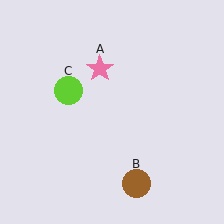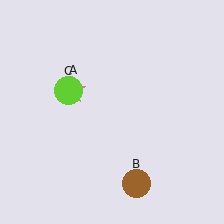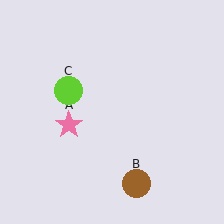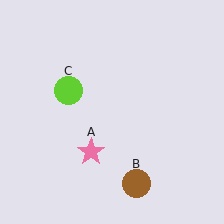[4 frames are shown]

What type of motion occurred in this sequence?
The pink star (object A) rotated counterclockwise around the center of the scene.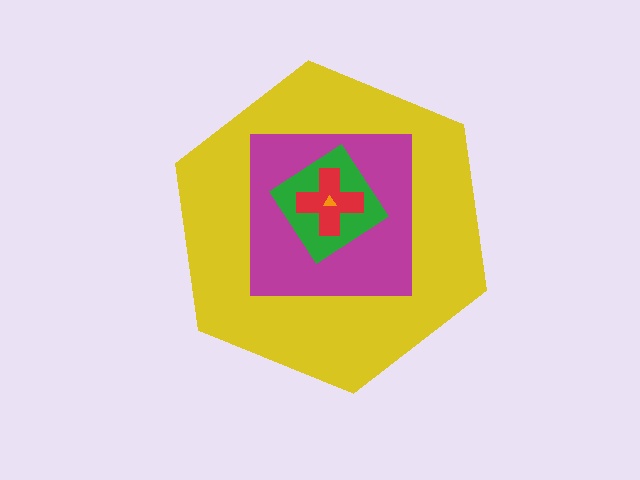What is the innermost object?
The orange triangle.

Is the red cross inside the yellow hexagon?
Yes.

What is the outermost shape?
The yellow hexagon.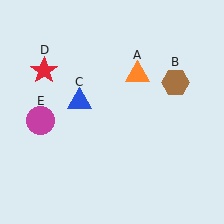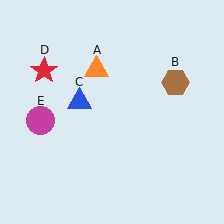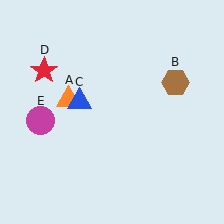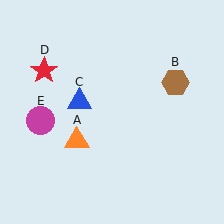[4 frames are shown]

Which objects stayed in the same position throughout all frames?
Brown hexagon (object B) and blue triangle (object C) and red star (object D) and magenta circle (object E) remained stationary.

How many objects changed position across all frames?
1 object changed position: orange triangle (object A).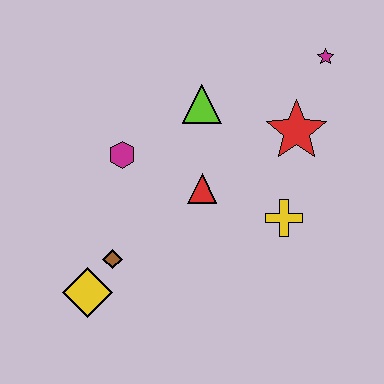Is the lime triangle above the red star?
Yes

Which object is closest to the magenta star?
The red star is closest to the magenta star.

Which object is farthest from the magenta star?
The yellow diamond is farthest from the magenta star.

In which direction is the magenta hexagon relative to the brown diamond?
The magenta hexagon is above the brown diamond.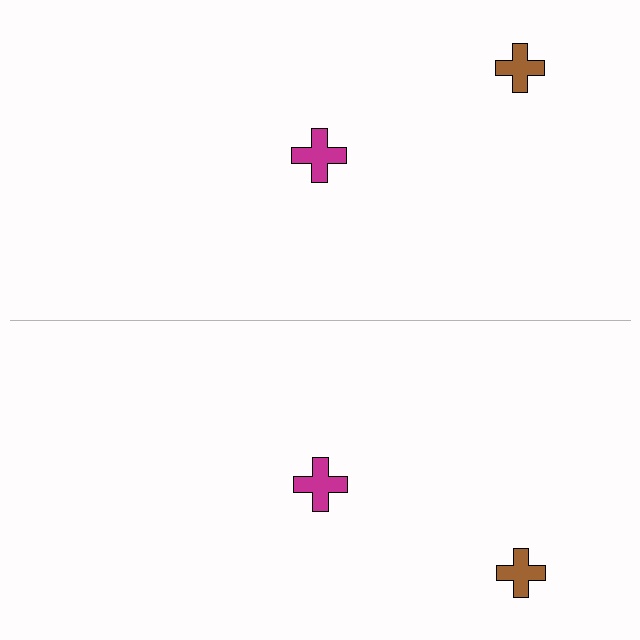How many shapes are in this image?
There are 4 shapes in this image.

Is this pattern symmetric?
Yes, this pattern has bilateral (reflection) symmetry.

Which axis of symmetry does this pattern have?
The pattern has a horizontal axis of symmetry running through the center of the image.